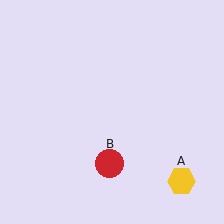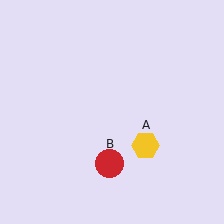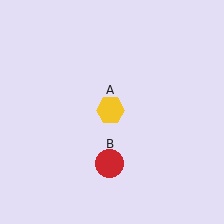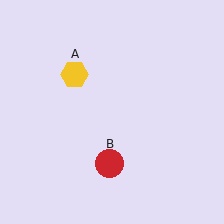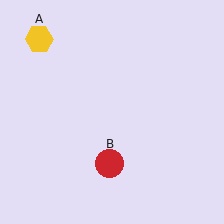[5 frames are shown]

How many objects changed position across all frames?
1 object changed position: yellow hexagon (object A).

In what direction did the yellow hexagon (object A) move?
The yellow hexagon (object A) moved up and to the left.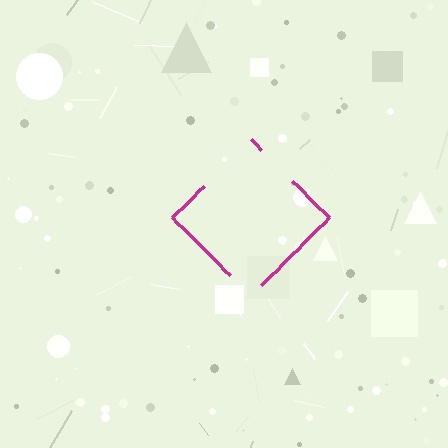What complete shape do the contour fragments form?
The contour fragments form a diamond.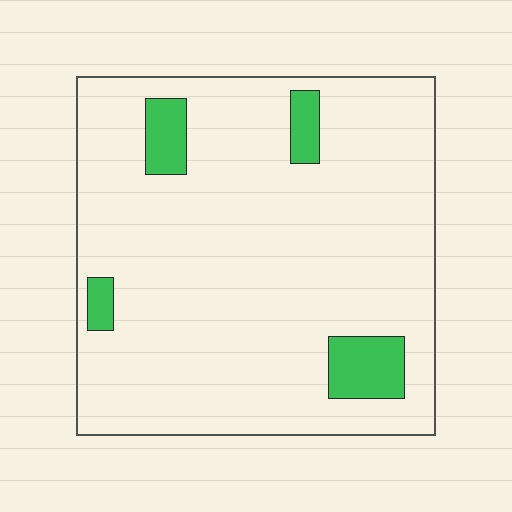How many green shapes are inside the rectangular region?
4.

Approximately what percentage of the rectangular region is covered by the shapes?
Approximately 10%.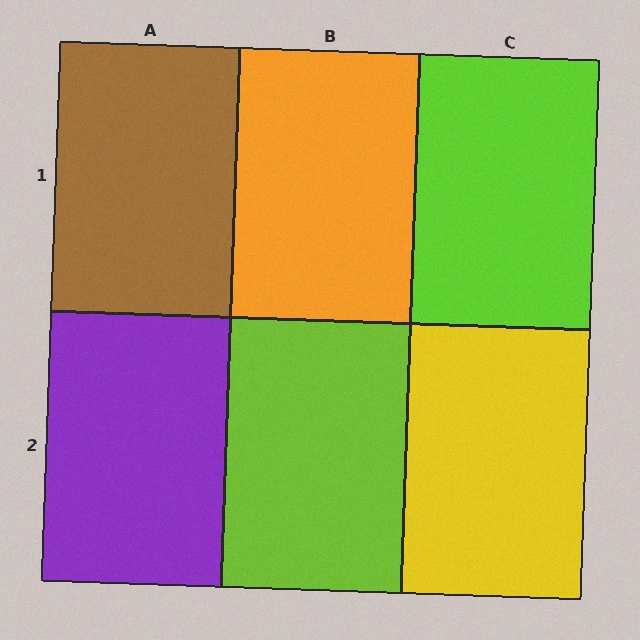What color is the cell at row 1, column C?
Lime.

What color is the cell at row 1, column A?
Brown.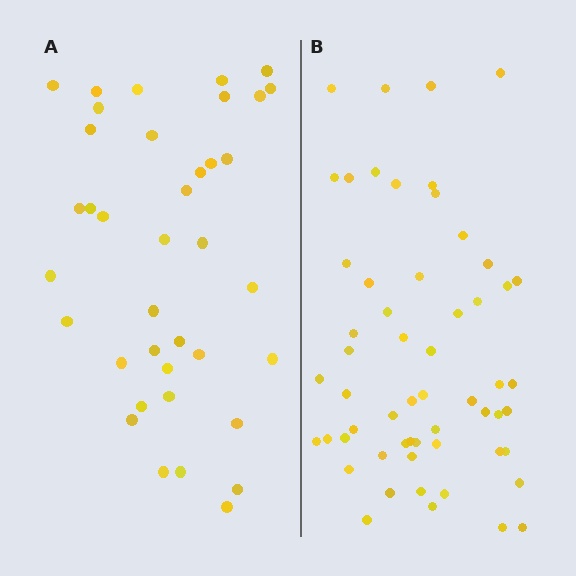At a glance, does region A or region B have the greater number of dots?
Region B (the right region) has more dots.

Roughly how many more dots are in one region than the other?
Region B has approximately 20 more dots than region A.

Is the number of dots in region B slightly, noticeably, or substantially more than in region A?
Region B has substantially more. The ratio is roughly 1.5 to 1.